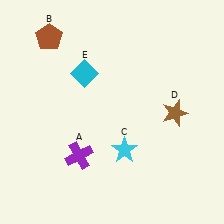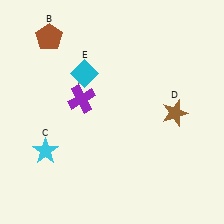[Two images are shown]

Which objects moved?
The objects that moved are: the purple cross (A), the cyan star (C).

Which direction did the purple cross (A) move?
The purple cross (A) moved up.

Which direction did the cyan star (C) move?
The cyan star (C) moved left.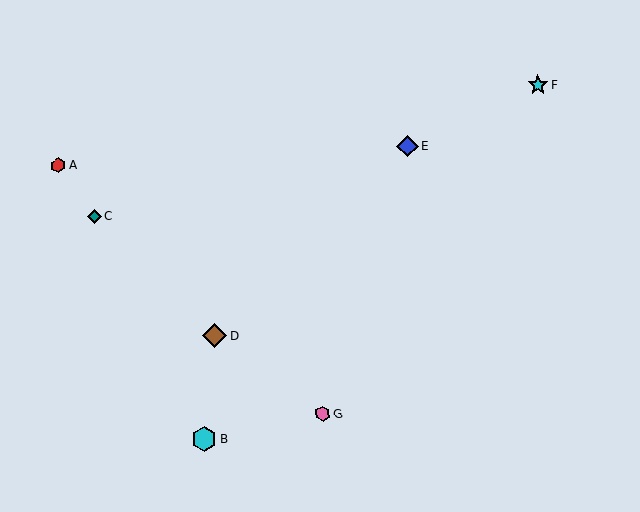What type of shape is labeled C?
Shape C is a teal diamond.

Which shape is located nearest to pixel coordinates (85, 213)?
The teal diamond (labeled C) at (94, 216) is nearest to that location.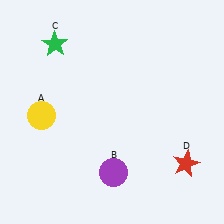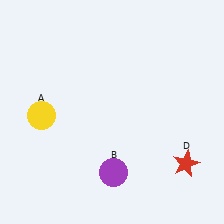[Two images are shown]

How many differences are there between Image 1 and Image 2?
There is 1 difference between the two images.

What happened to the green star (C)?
The green star (C) was removed in Image 2. It was in the top-left area of Image 1.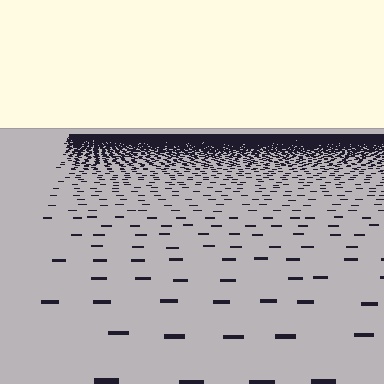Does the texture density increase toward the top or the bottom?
Density increases toward the top.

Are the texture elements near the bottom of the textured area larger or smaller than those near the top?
Larger. Near the bottom, elements are closer to the viewer and appear at a bigger on-screen size.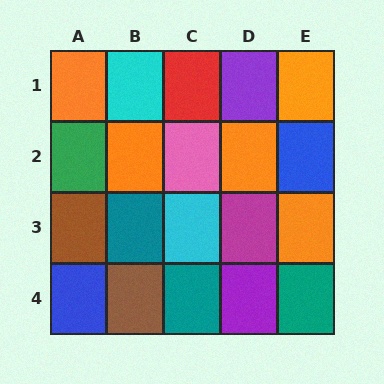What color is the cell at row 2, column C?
Pink.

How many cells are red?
1 cell is red.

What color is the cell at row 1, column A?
Orange.